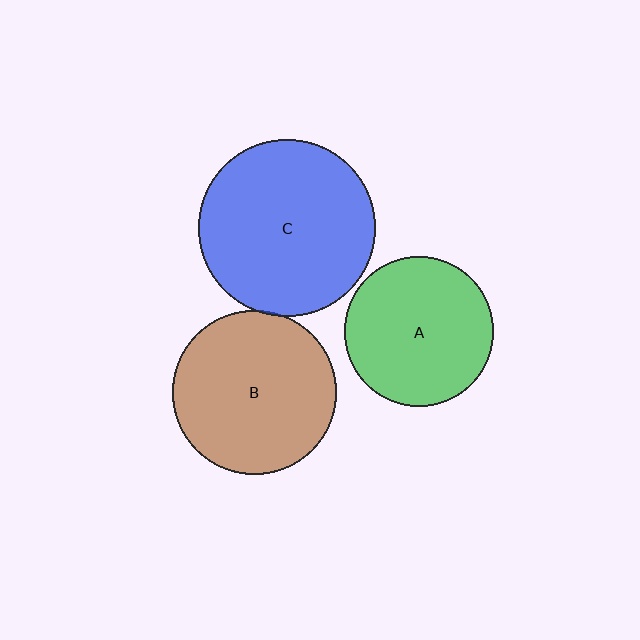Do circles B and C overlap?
Yes.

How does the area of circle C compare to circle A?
Approximately 1.4 times.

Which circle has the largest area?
Circle C (blue).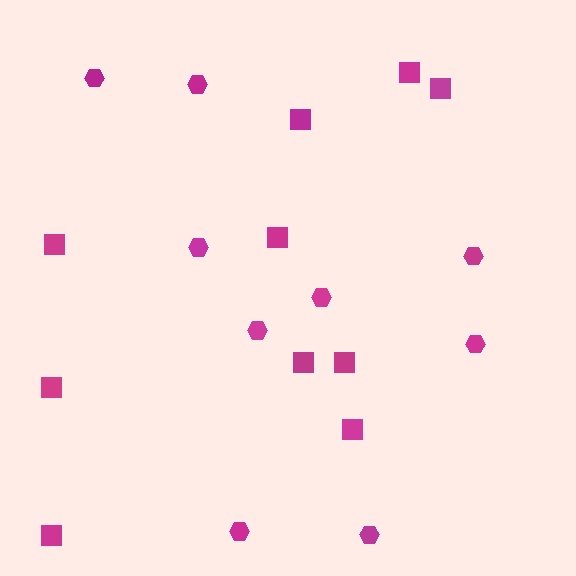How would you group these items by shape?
There are 2 groups: one group of squares (10) and one group of hexagons (9).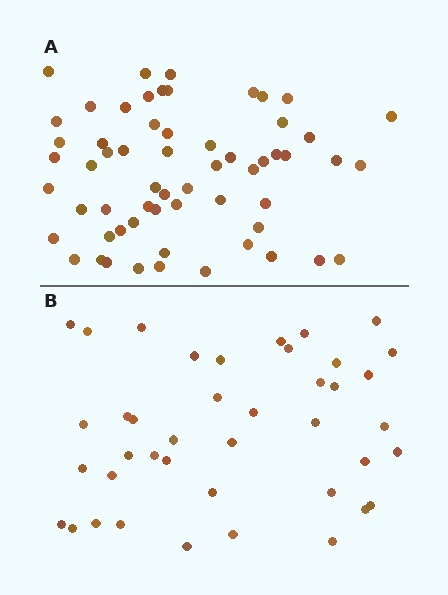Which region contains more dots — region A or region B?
Region A (the top region) has more dots.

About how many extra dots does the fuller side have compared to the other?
Region A has approximately 20 more dots than region B.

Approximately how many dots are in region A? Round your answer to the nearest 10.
About 60 dots.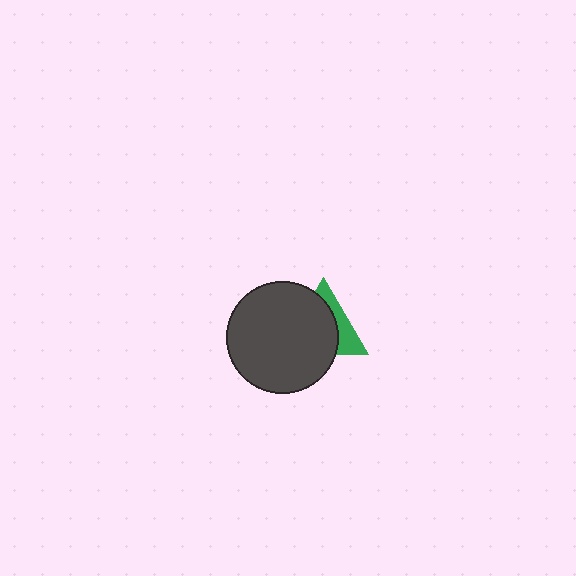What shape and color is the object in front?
The object in front is a dark gray circle.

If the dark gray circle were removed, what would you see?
You would see the complete green triangle.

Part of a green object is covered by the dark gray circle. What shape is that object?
It is a triangle.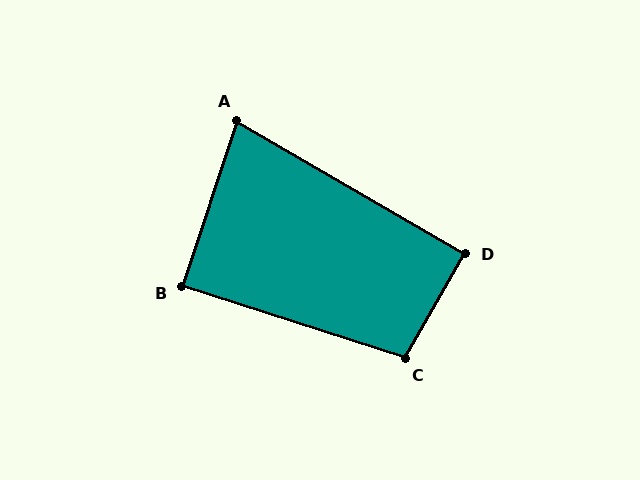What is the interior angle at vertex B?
Approximately 90 degrees (approximately right).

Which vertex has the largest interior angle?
C, at approximately 102 degrees.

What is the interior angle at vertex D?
Approximately 90 degrees (approximately right).